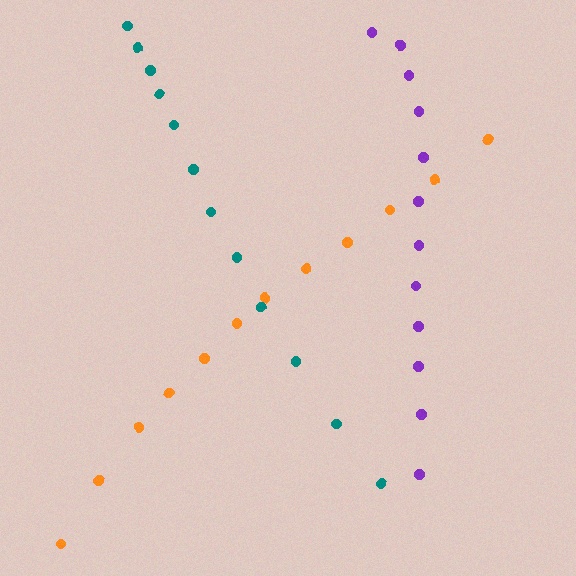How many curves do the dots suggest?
There are 3 distinct paths.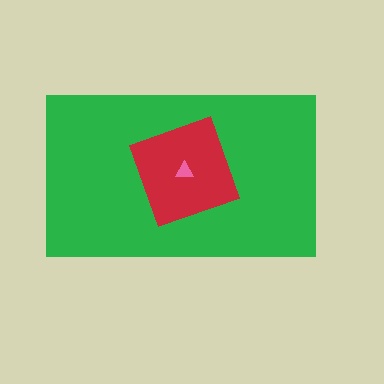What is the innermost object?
The pink triangle.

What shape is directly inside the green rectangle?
The red square.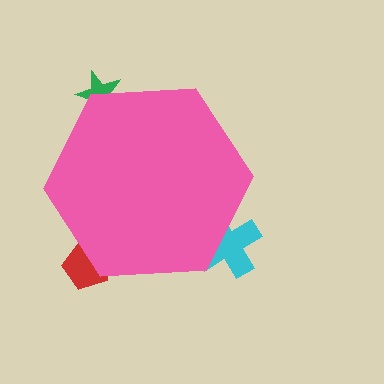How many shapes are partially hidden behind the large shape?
3 shapes are partially hidden.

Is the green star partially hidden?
Yes, the green star is partially hidden behind the pink hexagon.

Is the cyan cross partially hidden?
Yes, the cyan cross is partially hidden behind the pink hexagon.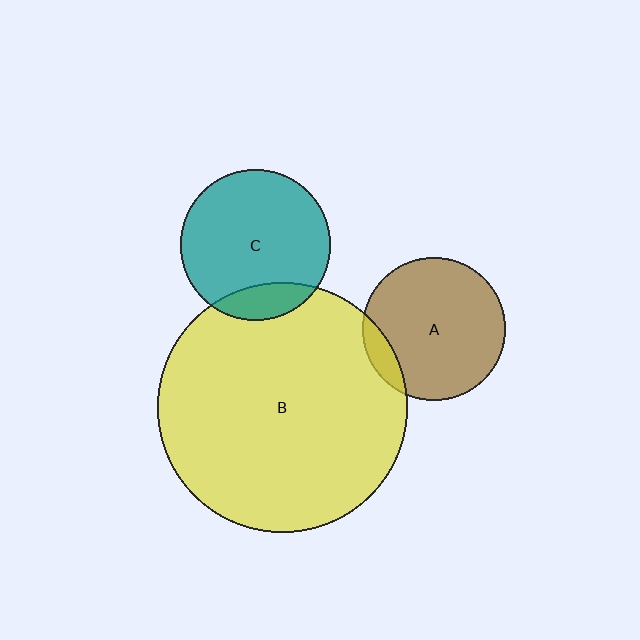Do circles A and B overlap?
Yes.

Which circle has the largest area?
Circle B (yellow).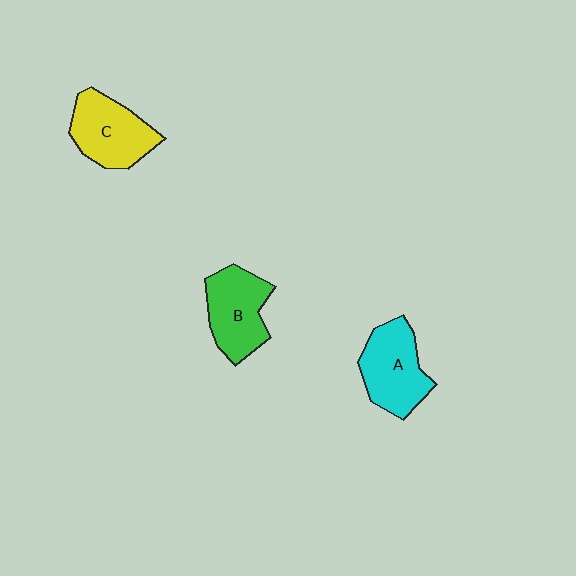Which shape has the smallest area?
Shape B (green).